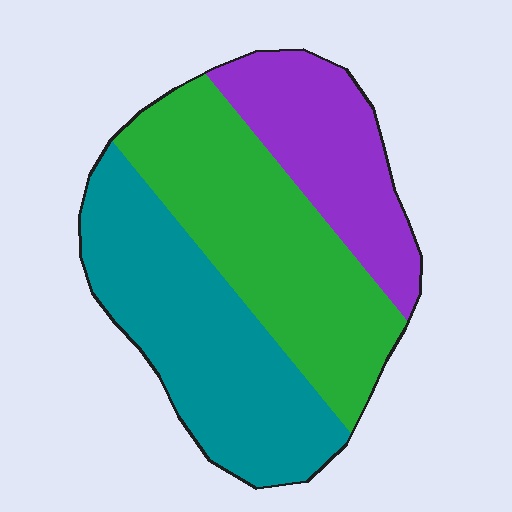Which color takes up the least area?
Purple, at roughly 25%.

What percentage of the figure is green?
Green takes up between a quarter and a half of the figure.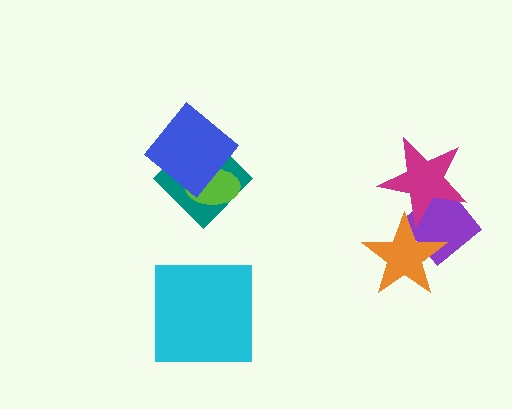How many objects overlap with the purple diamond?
2 objects overlap with the purple diamond.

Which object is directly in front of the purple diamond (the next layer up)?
The magenta star is directly in front of the purple diamond.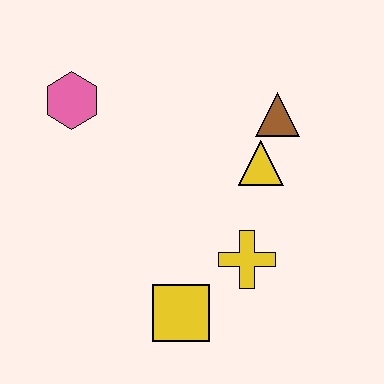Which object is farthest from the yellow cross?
The pink hexagon is farthest from the yellow cross.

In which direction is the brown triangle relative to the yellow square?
The brown triangle is above the yellow square.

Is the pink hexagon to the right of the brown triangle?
No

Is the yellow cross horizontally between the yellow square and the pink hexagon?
No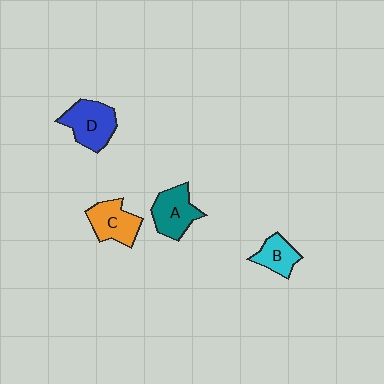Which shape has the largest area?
Shape D (blue).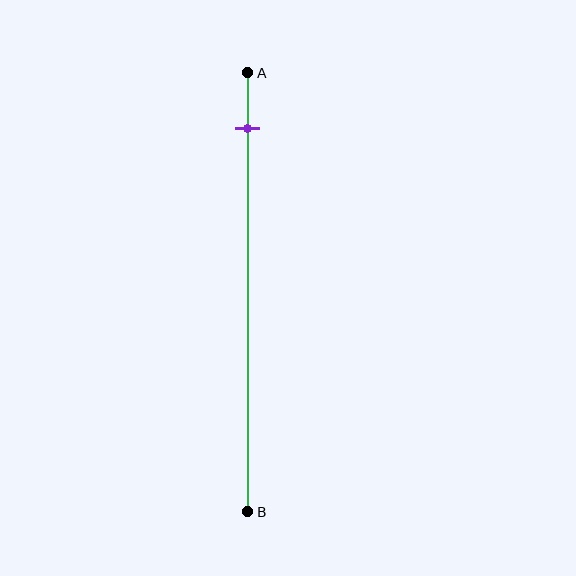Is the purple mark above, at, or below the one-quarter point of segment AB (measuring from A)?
The purple mark is above the one-quarter point of segment AB.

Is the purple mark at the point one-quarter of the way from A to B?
No, the mark is at about 15% from A, not at the 25% one-quarter point.